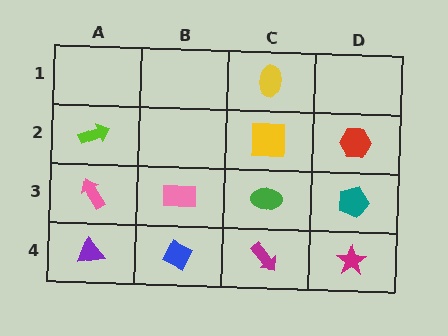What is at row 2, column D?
A red hexagon.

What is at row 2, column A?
A lime arrow.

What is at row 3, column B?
A pink rectangle.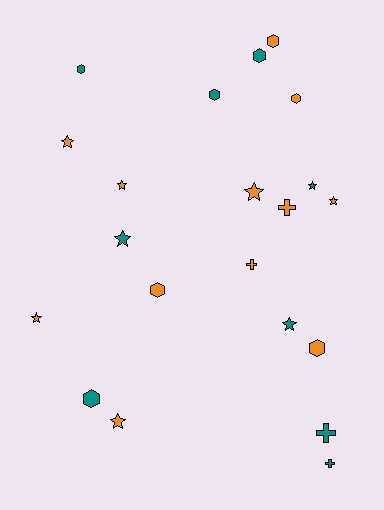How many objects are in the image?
There are 21 objects.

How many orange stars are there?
There are 6 orange stars.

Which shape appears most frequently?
Star, with 9 objects.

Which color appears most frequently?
Orange, with 12 objects.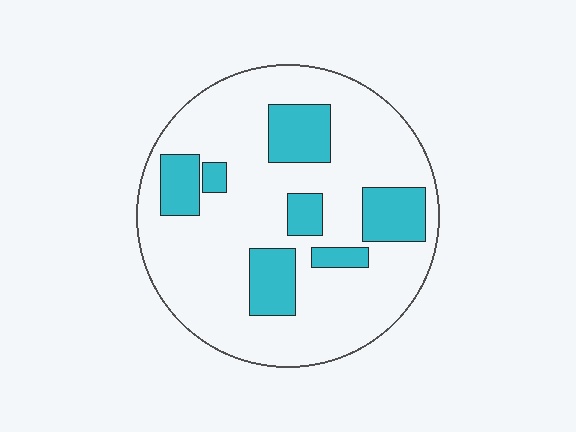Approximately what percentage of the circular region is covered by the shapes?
Approximately 25%.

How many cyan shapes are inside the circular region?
7.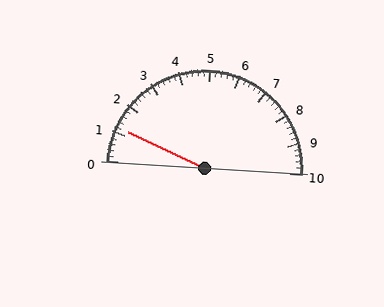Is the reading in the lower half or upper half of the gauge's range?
The reading is in the lower half of the range (0 to 10).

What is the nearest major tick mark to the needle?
The nearest major tick mark is 1.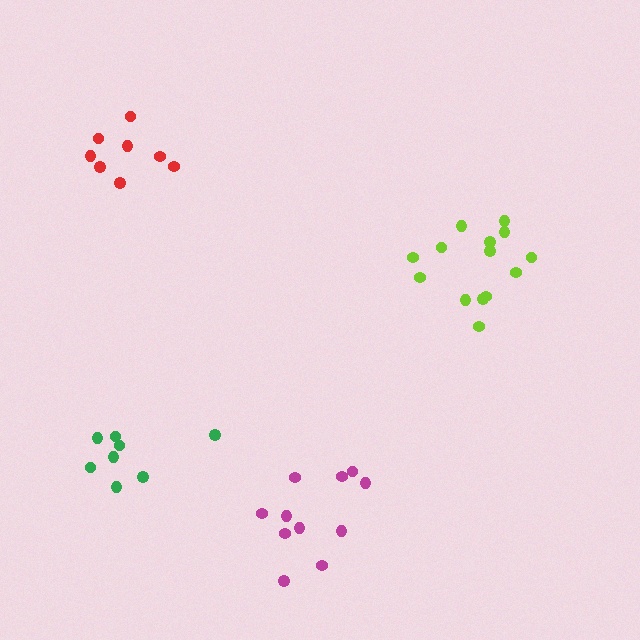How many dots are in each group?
Group 1: 11 dots, Group 2: 8 dots, Group 3: 8 dots, Group 4: 14 dots (41 total).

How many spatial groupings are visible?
There are 4 spatial groupings.